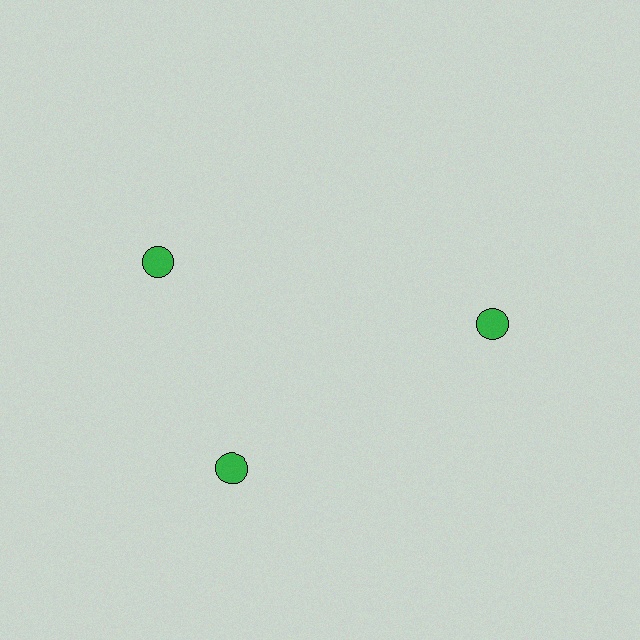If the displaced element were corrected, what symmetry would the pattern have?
It would have 3-fold rotational symmetry — the pattern would map onto itself every 120 degrees.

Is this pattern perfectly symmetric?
No. The 3 green circles are arranged in a ring, but one element near the 11 o'clock position is rotated out of alignment along the ring, breaking the 3-fold rotational symmetry.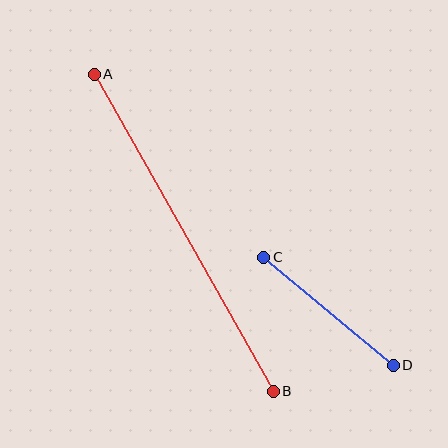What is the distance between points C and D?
The distance is approximately 169 pixels.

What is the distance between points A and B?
The distance is approximately 364 pixels.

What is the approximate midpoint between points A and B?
The midpoint is at approximately (184, 233) pixels.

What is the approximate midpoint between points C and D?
The midpoint is at approximately (329, 311) pixels.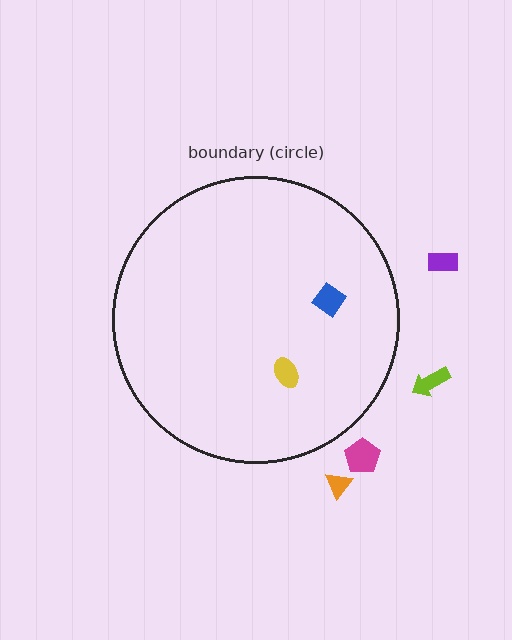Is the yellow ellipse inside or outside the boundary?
Inside.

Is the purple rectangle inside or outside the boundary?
Outside.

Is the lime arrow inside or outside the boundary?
Outside.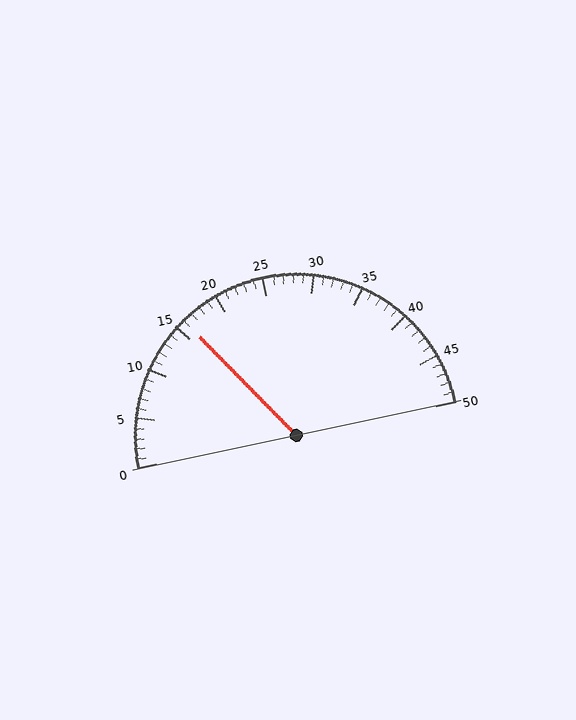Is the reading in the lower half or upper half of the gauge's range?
The reading is in the lower half of the range (0 to 50).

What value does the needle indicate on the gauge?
The needle indicates approximately 16.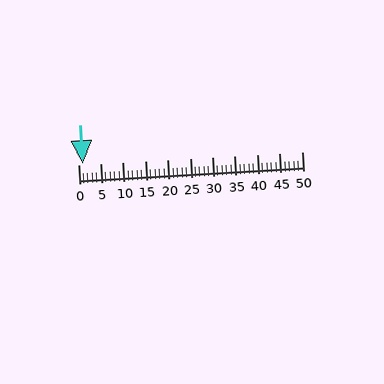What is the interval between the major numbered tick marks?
The major tick marks are spaced 5 units apart.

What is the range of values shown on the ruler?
The ruler shows values from 0 to 50.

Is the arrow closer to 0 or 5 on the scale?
The arrow is closer to 0.